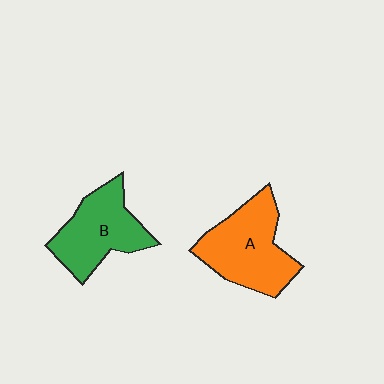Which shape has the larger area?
Shape A (orange).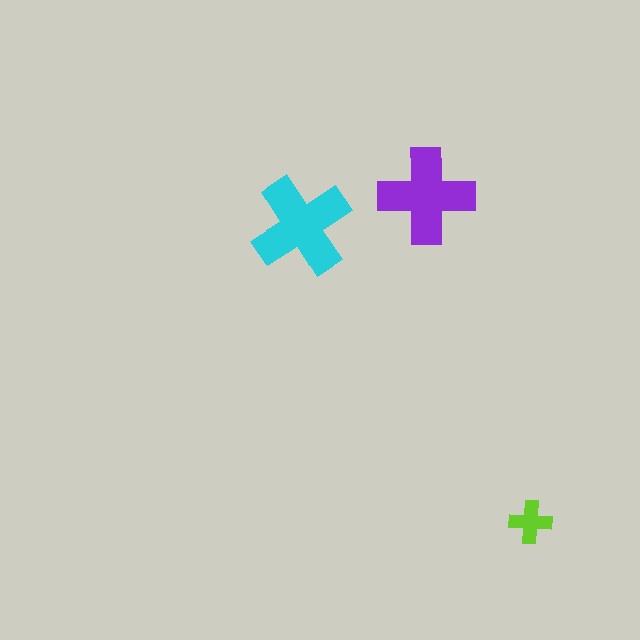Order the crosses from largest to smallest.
the cyan one, the purple one, the lime one.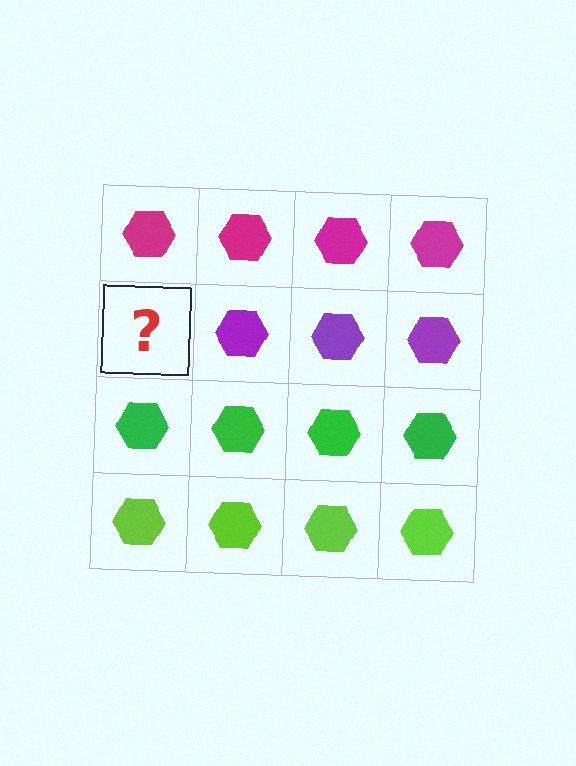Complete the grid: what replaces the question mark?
The question mark should be replaced with a purple hexagon.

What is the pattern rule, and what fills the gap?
The rule is that each row has a consistent color. The gap should be filled with a purple hexagon.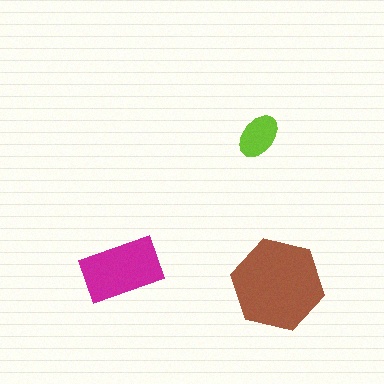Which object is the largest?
The brown hexagon.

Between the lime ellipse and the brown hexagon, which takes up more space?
The brown hexagon.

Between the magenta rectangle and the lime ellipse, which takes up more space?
The magenta rectangle.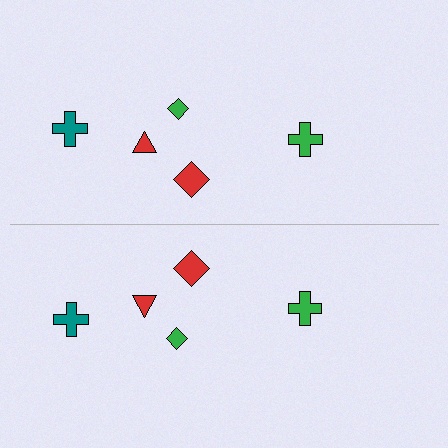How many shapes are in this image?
There are 10 shapes in this image.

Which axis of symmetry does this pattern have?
The pattern has a horizontal axis of symmetry running through the center of the image.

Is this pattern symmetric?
Yes, this pattern has bilateral (reflection) symmetry.